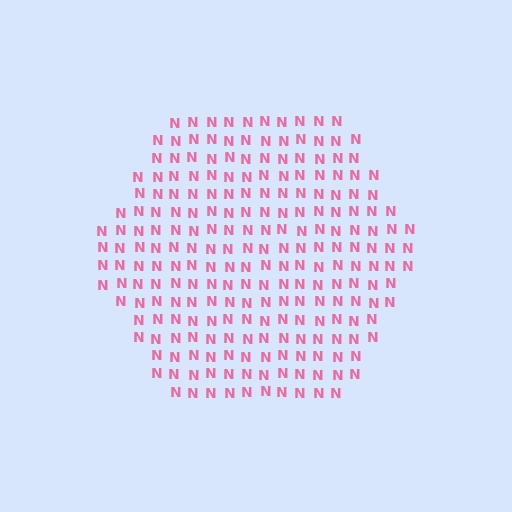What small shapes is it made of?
It is made of small letter N's.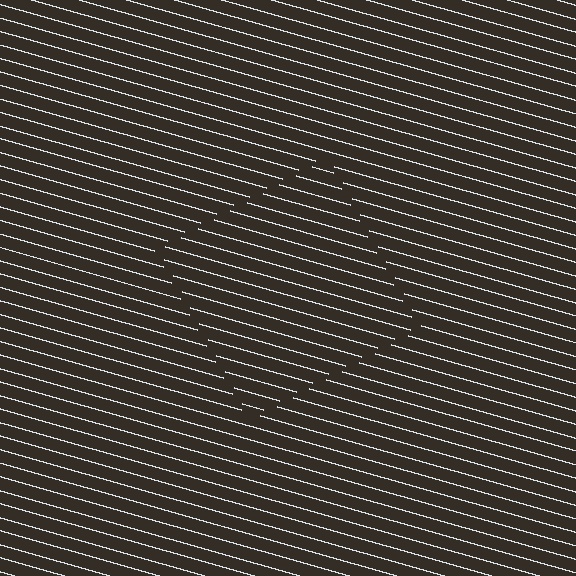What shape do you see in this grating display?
An illusory square. The interior of the shape contains the same grating, shifted by half a period — the contour is defined by the phase discontinuity where line-ends from the inner and outer gratings abut.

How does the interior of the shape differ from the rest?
The interior of the shape contains the same grating, shifted by half a period — the contour is defined by the phase discontinuity where line-ends from the inner and outer gratings abut.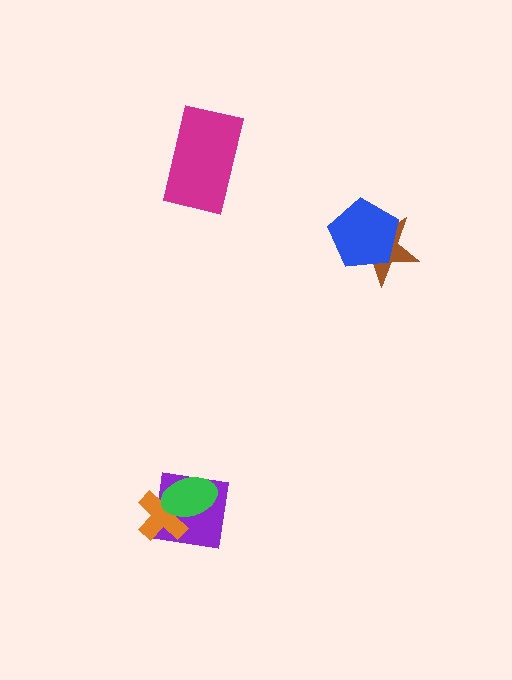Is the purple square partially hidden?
Yes, it is partially covered by another shape.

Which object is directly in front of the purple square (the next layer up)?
The orange cross is directly in front of the purple square.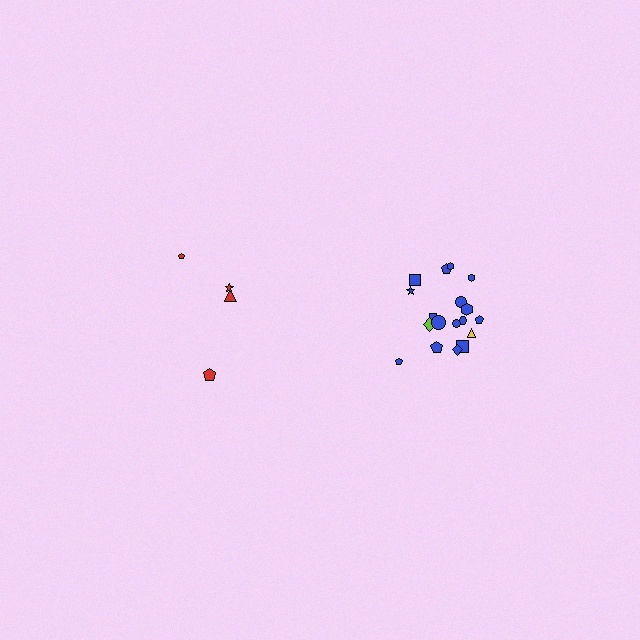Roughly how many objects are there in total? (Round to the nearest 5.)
Roughly 20 objects in total.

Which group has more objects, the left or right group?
The right group.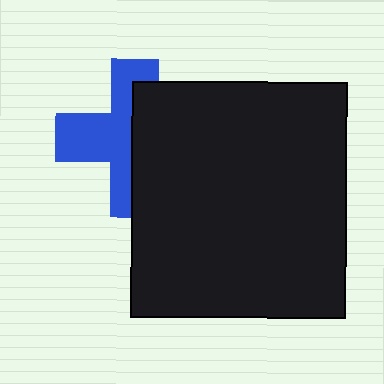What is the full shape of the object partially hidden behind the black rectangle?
The partially hidden object is a blue cross.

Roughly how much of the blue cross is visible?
About half of it is visible (roughly 52%).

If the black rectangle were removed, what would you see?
You would see the complete blue cross.